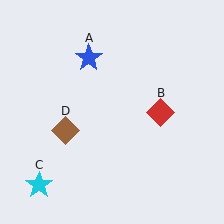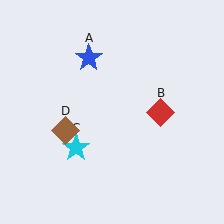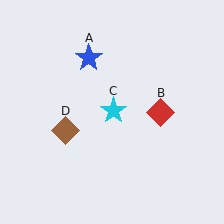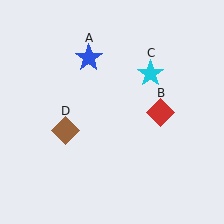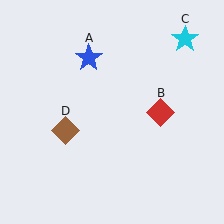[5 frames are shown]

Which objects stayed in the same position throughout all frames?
Blue star (object A) and red diamond (object B) and brown diamond (object D) remained stationary.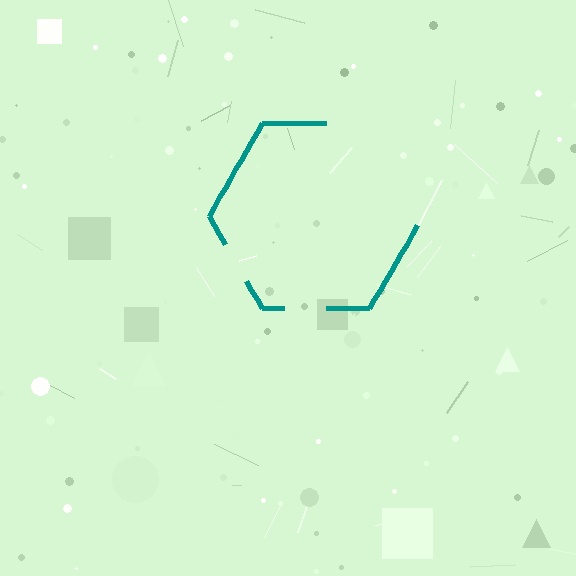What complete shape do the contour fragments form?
The contour fragments form a hexagon.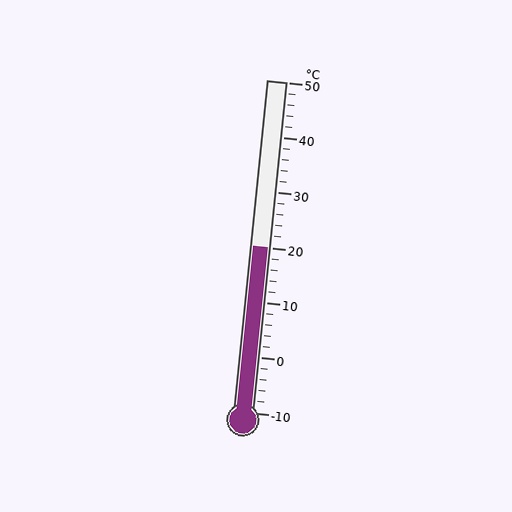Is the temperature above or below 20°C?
The temperature is at 20°C.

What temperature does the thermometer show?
The thermometer shows approximately 20°C.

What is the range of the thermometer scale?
The thermometer scale ranges from -10°C to 50°C.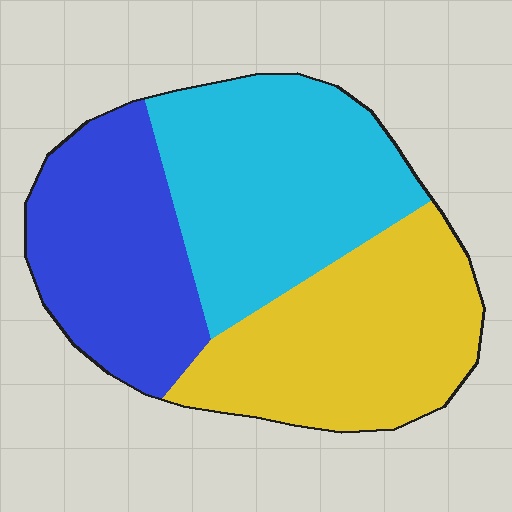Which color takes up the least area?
Blue, at roughly 30%.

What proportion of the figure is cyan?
Cyan takes up about three eighths (3/8) of the figure.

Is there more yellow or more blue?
Yellow.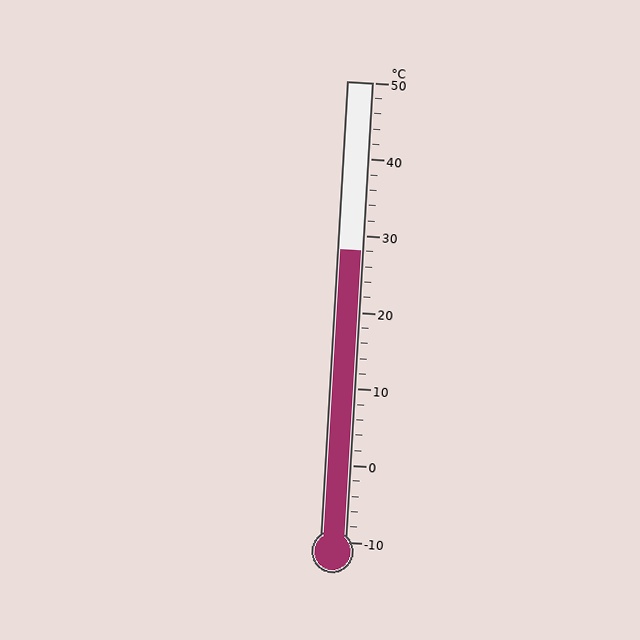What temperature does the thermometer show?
The thermometer shows approximately 28°C.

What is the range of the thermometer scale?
The thermometer scale ranges from -10°C to 50°C.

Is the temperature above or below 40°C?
The temperature is below 40°C.